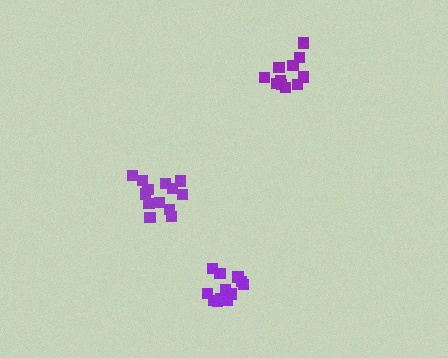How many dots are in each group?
Group 1: 11 dots, Group 2: 13 dots, Group 3: 13 dots (37 total).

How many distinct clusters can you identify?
There are 3 distinct clusters.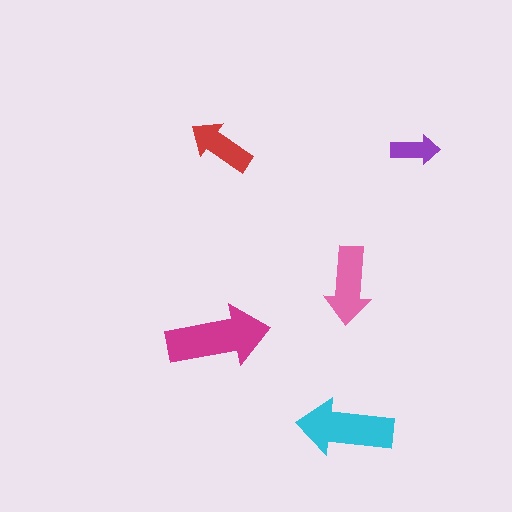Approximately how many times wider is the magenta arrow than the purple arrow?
About 2 times wider.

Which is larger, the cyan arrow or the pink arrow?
The cyan one.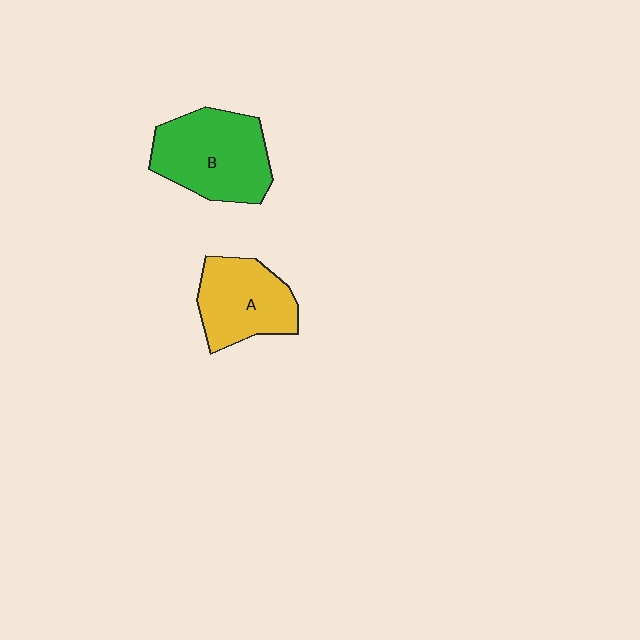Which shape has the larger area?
Shape B (green).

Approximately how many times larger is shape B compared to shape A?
Approximately 1.3 times.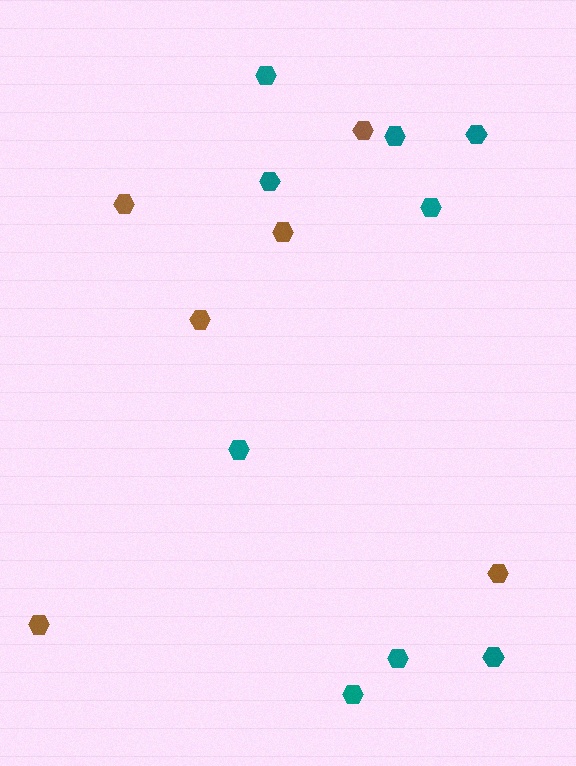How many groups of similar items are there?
There are 2 groups: one group of brown hexagons (6) and one group of teal hexagons (9).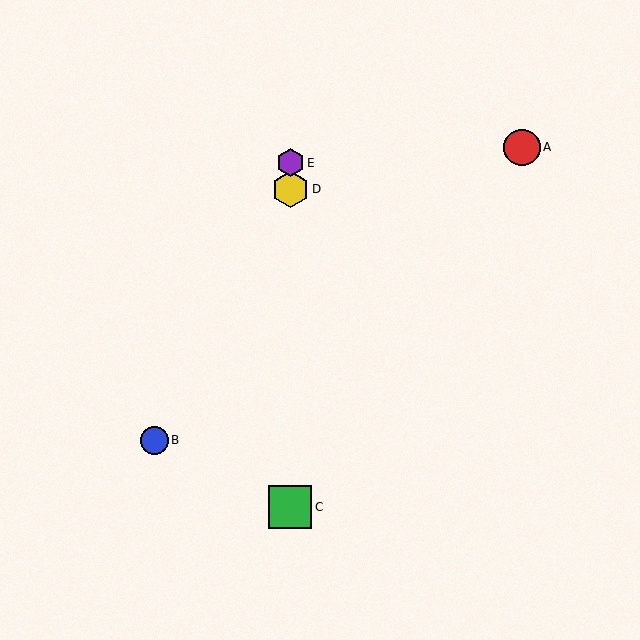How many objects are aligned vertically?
3 objects (C, D, E) are aligned vertically.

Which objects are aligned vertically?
Objects C, D, E are aligned vertically.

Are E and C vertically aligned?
Yes, both are at x≈290.